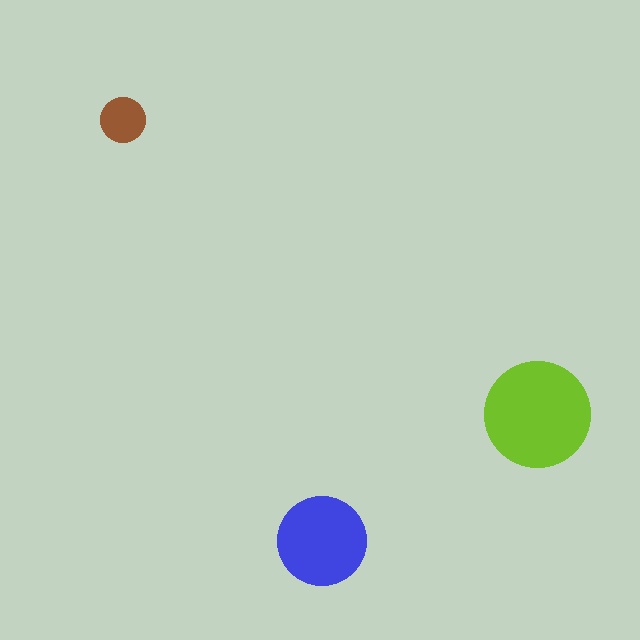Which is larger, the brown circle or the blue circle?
The blue one.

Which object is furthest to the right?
The lime circle is rightmost.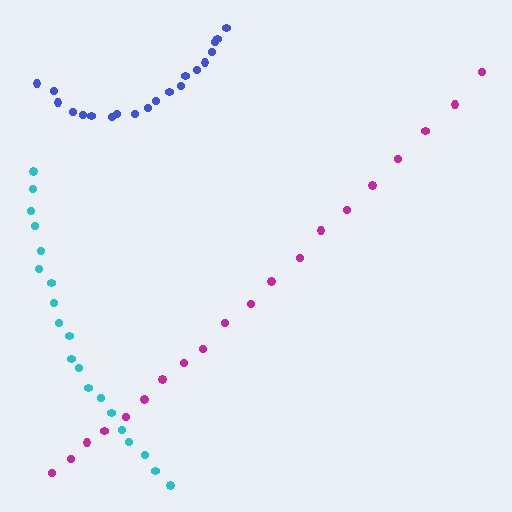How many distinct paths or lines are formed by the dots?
There are 3 distinct paths.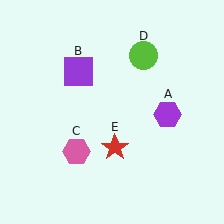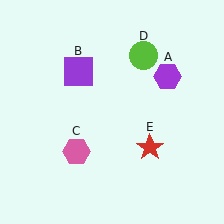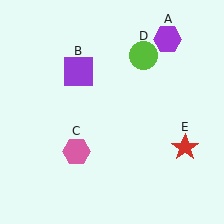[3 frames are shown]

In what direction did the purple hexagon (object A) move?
The purple hexagon (object A) moved up.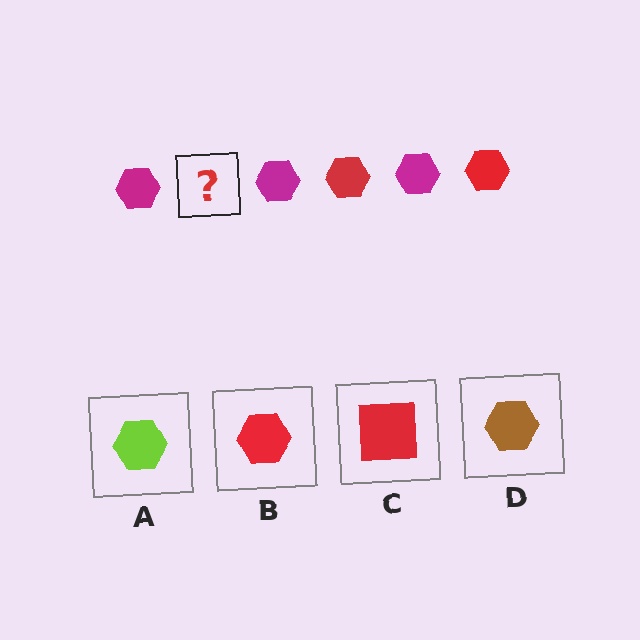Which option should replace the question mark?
Option B.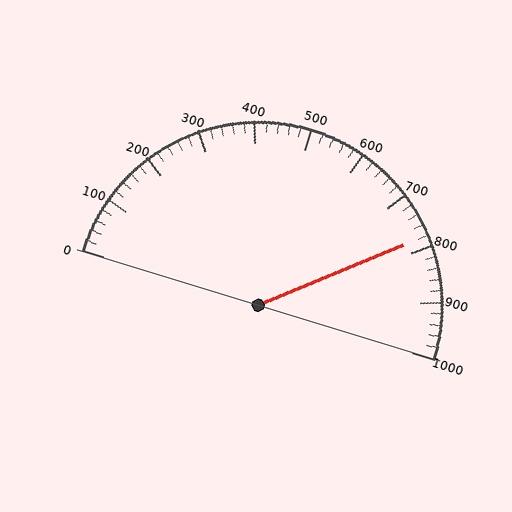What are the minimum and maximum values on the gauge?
The gauge ranges from 0 to 1000.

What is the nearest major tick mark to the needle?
The nearest major tick mark is 800.